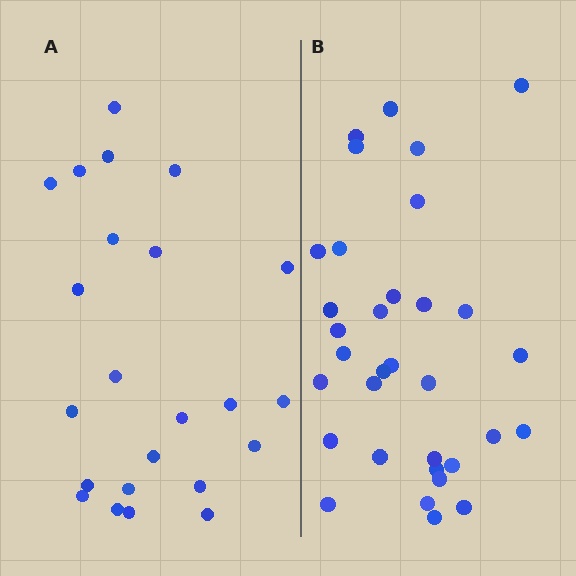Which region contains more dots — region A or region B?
Region B (the right region) has more dots.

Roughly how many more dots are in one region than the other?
Region B has roughly 10 or so more dots than region A.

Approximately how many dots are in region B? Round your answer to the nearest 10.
About 30 dots. (The exact count is 33, which rounds to 30.)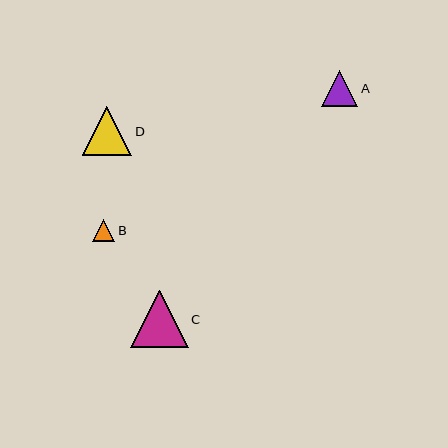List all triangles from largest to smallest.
From largest to smallest: C, D, A, B.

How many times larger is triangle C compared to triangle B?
Triangle C is approximately 2.6 times the size of triangle B.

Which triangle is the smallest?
Triangle B is the smallest with a size of approximately 22 pixels.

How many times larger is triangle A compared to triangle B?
Triangle A is approximately 1.7 times the size of triangle B.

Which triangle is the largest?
Triangle C is the largest with a size of approximately 57 pixels.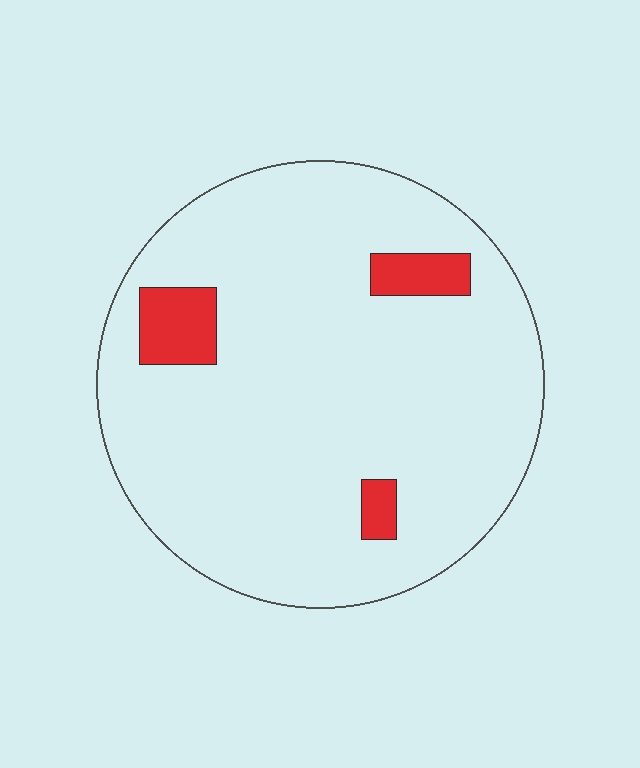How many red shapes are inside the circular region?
3.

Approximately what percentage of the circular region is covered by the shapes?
Approximately 10%.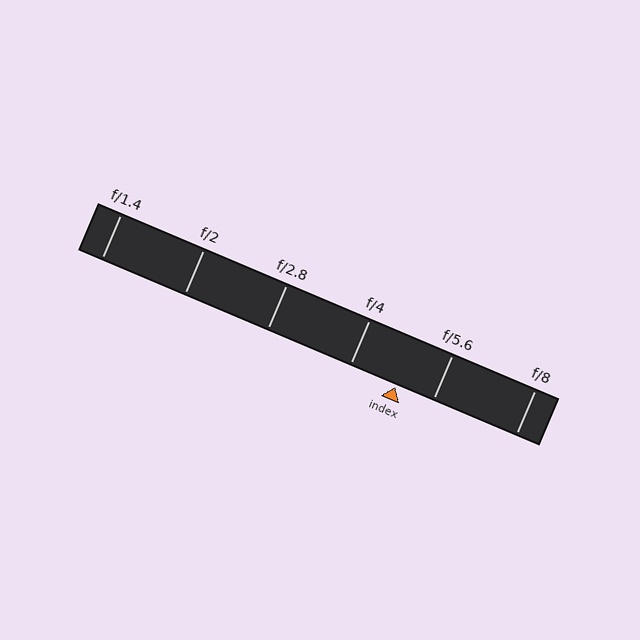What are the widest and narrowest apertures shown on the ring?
The widest aperture shown is f/1.4 and the narrowest is f/8.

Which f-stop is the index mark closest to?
The index mark is closest to f/5.6.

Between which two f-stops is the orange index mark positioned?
The index mark is between f/4 and f/5.6.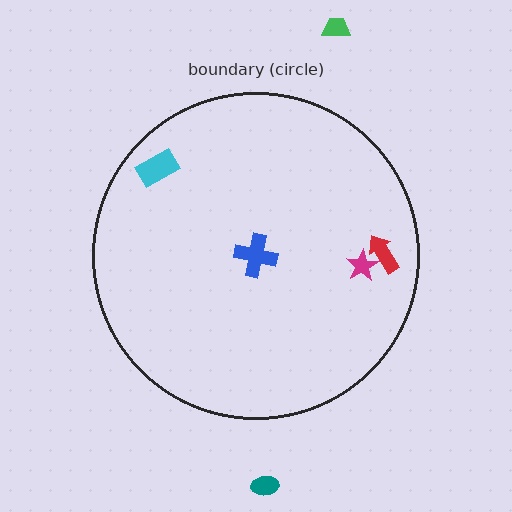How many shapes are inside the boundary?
4 inside, 2 outside.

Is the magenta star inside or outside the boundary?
Inside.